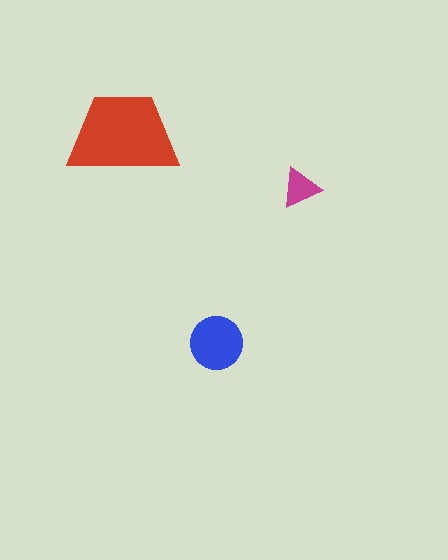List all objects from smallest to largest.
The magenta triangle, the blue circle, the red trapezoid.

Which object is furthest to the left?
The red trapezoid is leftmost.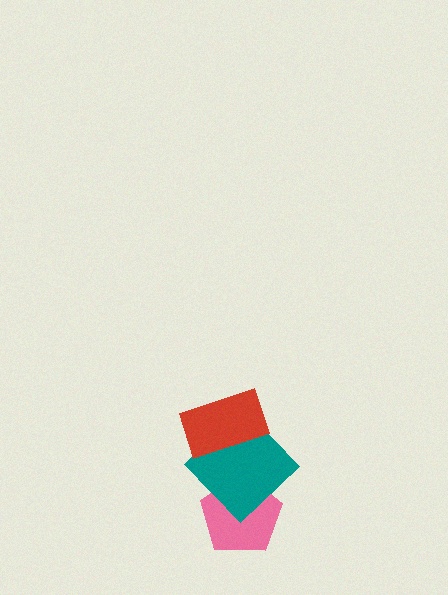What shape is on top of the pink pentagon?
The teal diamond is on top of the pink pentagon.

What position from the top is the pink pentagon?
The pink pentagon is 3rd from the top.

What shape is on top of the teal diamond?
The red rectangle is on top of the teal diamond.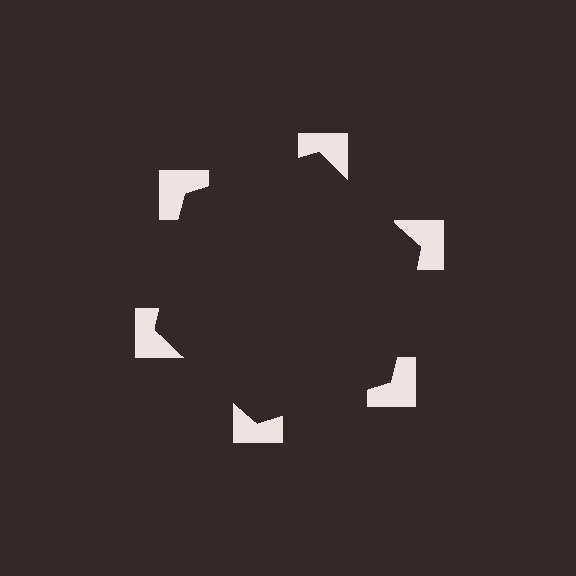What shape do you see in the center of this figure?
An illusory hexagon — its edges are inferred from the aligned wedge cuts in the notched squares, not physically drawn.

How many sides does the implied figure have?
6 sides.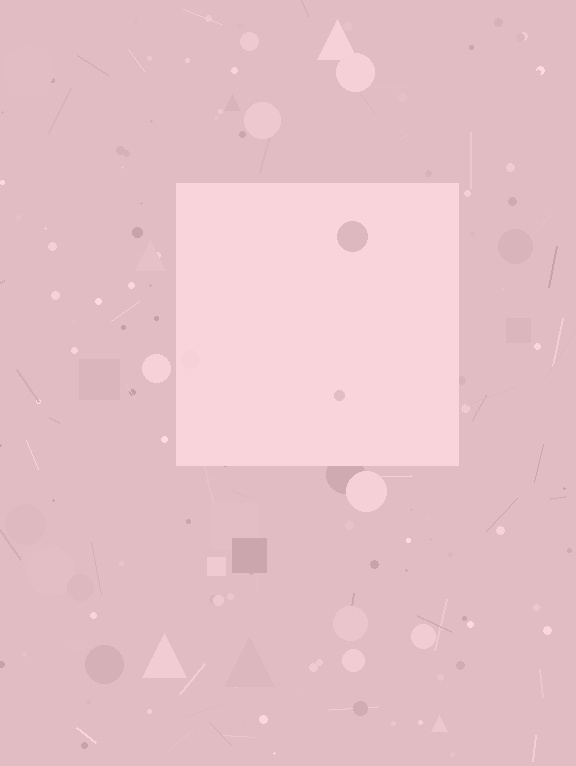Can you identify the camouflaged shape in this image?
The camouflaged shape is a square.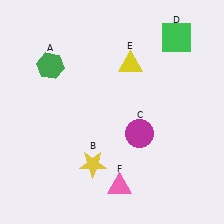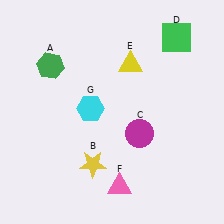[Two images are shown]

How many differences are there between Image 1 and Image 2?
There is 1 difference between the two images.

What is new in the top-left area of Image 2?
A cyan hexagon (G) was added in the top-left area of Image 2.